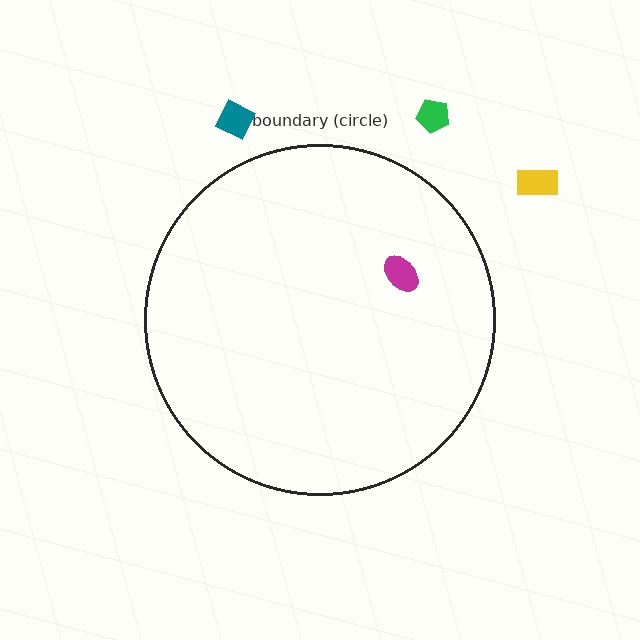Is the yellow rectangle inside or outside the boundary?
Outside.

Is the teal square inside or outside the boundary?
Outside.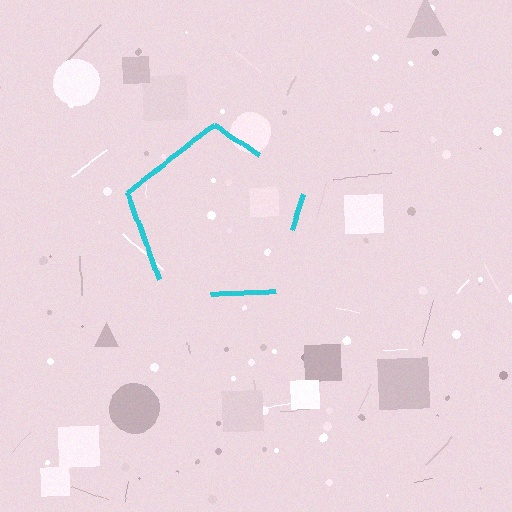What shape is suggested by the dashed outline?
The dashed outline suggests a pentagon.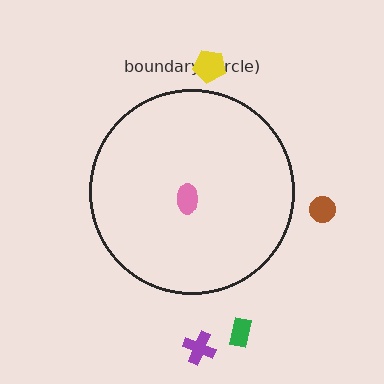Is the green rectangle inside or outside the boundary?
Outside.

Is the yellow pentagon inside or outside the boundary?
Outside.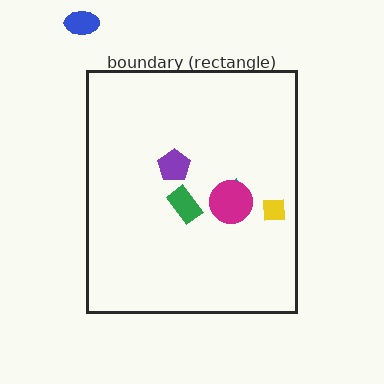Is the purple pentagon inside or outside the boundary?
Inside.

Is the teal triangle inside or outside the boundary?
Inside.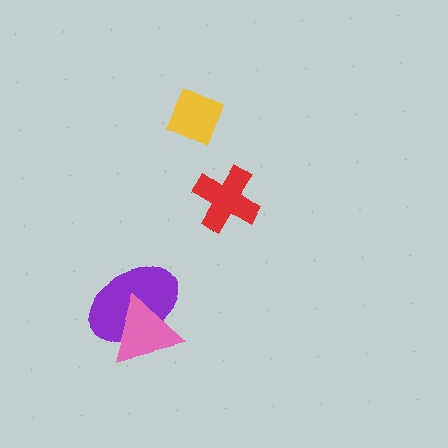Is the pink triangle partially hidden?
No, no other shape covers it.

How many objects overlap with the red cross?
0 objects overlap with the red cross.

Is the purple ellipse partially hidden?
Yes, it is partially covered by another shape.